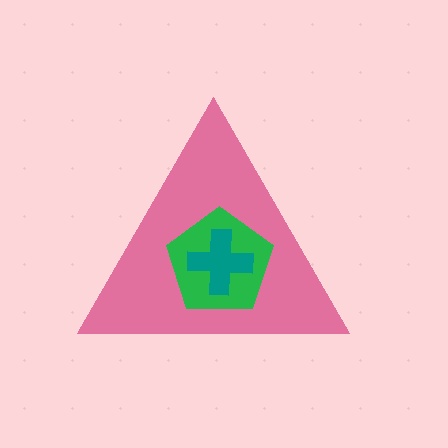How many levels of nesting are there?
3.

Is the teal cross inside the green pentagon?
Yes.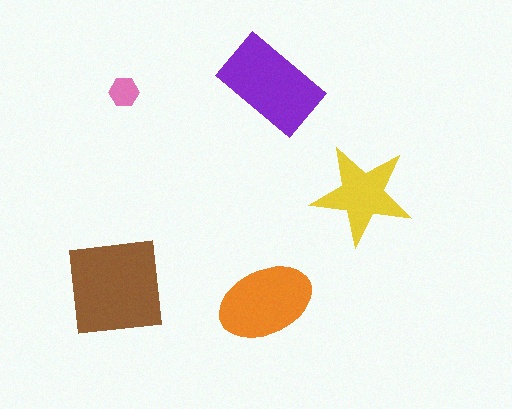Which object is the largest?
The brown square.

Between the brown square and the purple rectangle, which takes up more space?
The brown square.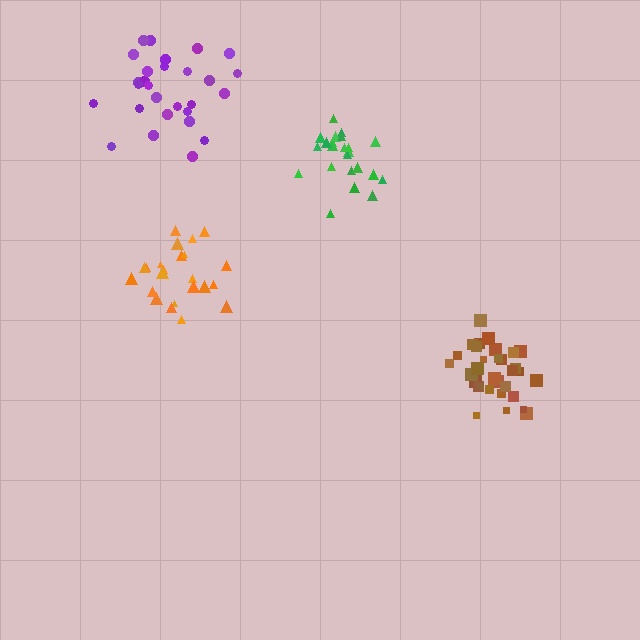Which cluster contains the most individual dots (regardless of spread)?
Brown (34).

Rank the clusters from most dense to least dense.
brown, green, orange, purple.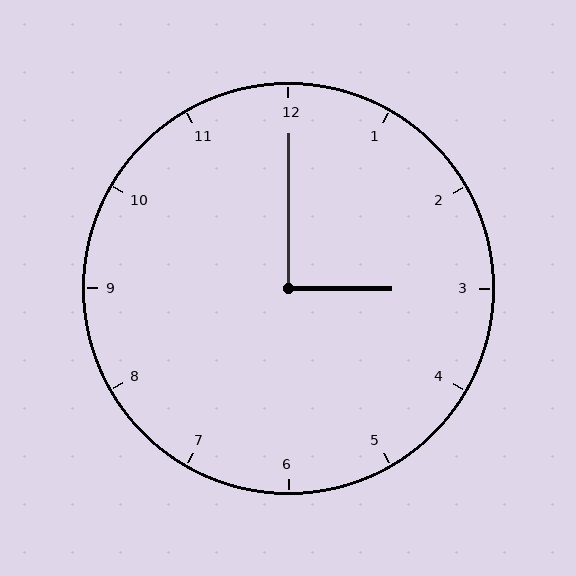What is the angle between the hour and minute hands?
Approximately 90 degrees.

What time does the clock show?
3:00.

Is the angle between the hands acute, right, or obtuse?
It is right.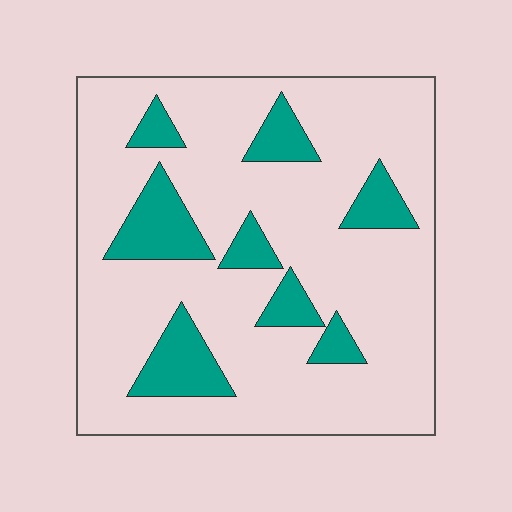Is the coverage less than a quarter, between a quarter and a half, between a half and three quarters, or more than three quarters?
Less than a quarter.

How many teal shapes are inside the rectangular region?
8.